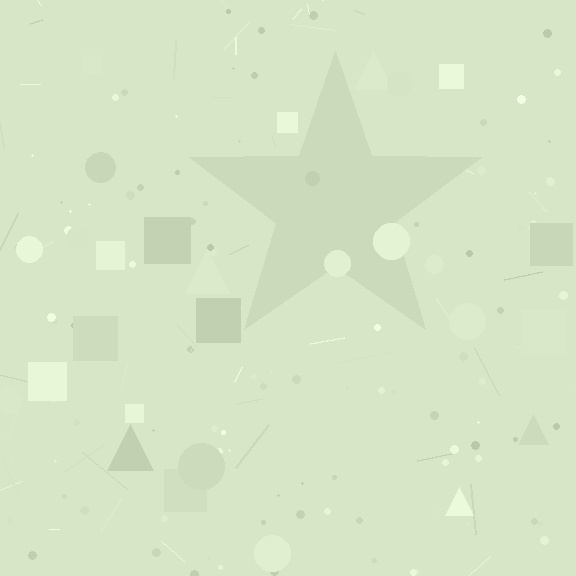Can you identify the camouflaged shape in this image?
The camouflaged shape is a star.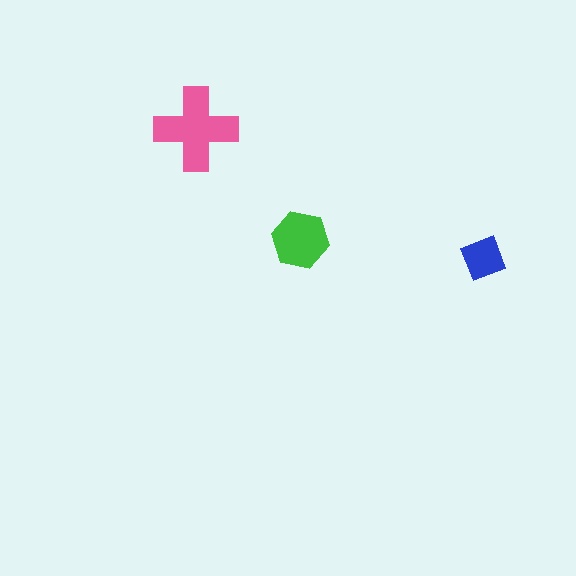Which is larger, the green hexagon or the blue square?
The green hexagon.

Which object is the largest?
The pink cross.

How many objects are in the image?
There are 3 objects in the image.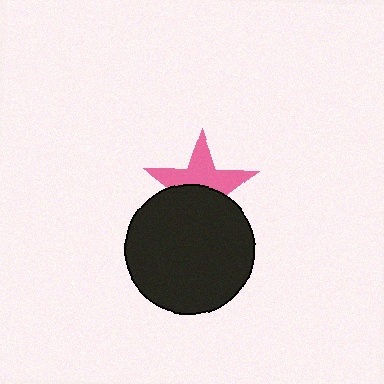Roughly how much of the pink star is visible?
About half of it is visible (roughly 52%).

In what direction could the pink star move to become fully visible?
The pink star could move up. That would shift it out from behind the black circle entirely.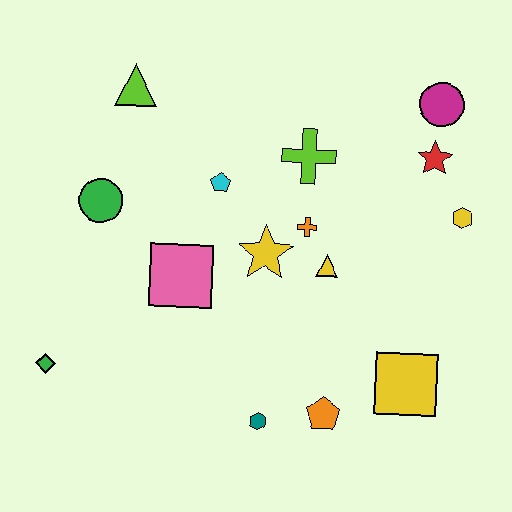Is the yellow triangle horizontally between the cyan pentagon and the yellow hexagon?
Yes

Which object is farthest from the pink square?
The magenta circle is farthest from the pink square.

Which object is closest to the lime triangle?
The green circle is closest to the lime triangle.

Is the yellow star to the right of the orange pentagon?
No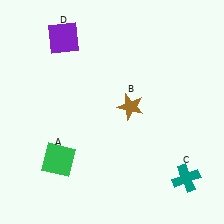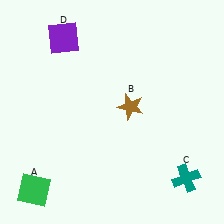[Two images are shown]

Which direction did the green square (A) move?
The green square (A) moved down.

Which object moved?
The green square (A) moved down.